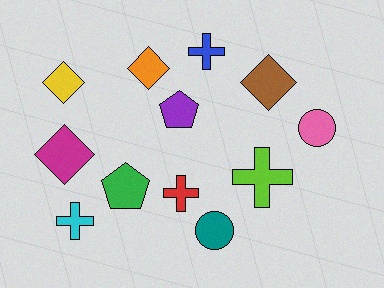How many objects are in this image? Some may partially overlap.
There are 12 objects.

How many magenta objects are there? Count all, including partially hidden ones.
There is 1 magenta object.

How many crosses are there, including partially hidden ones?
There are 4 crosses.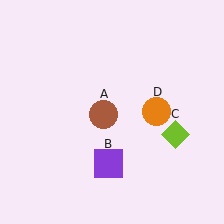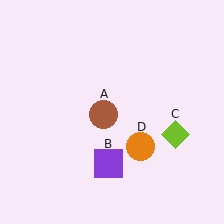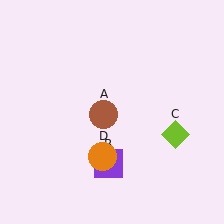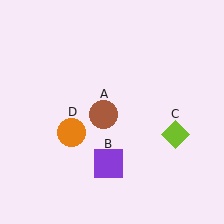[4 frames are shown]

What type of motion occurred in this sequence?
The orange circle (object D) rotated clockwise around the center of the scene.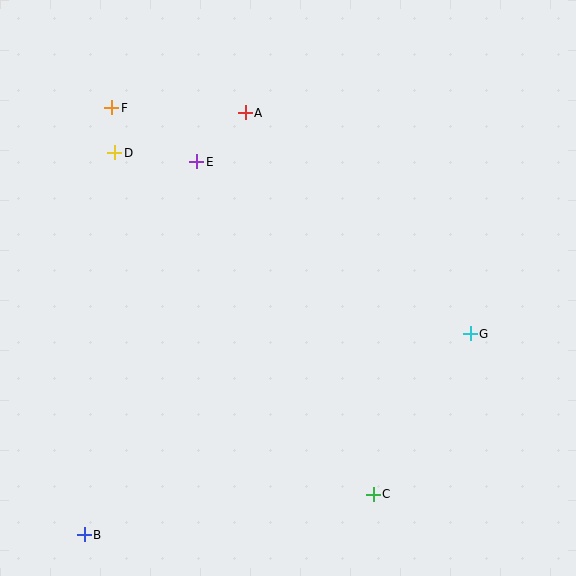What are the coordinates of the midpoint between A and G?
The midpoint between A and G is at (358, 223).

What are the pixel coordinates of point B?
Point B is at (84, 535).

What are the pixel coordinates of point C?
Point C is at (373, 494).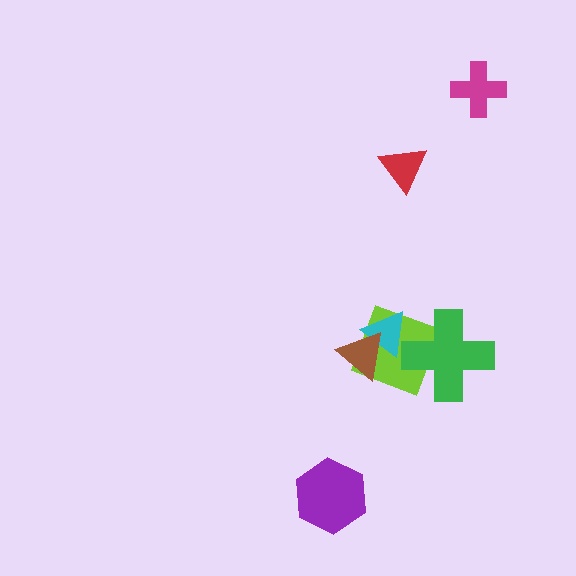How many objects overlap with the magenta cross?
0 objects overlap with the magenta cross.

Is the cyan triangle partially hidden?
Yes, it is partially covered by another shape.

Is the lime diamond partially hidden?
Yes, it is partially covered by another shape.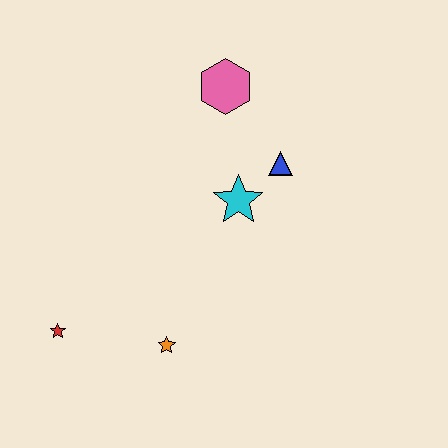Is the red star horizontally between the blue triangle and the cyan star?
No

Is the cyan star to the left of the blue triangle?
Yes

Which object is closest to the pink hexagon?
The blue triangle is closest to the pink hexagon.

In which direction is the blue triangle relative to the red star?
The blue triangle is to the right of the red star.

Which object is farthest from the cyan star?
The red star is farthest from the cyan star.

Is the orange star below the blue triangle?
Yes